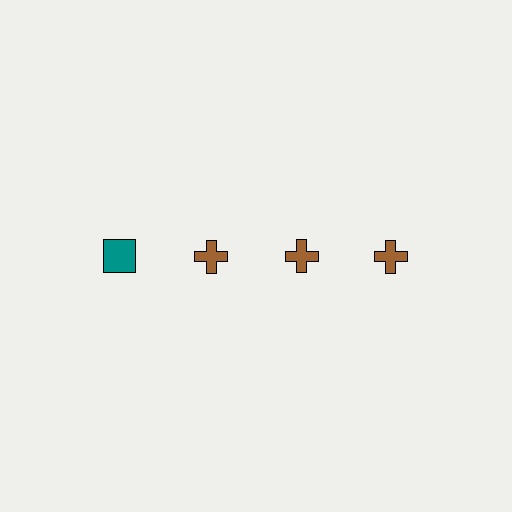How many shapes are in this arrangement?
There are 4 shapes arranged in a grid pattern.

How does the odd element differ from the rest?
It differs in both color (teal instead of brown) and shape (square instead of cross).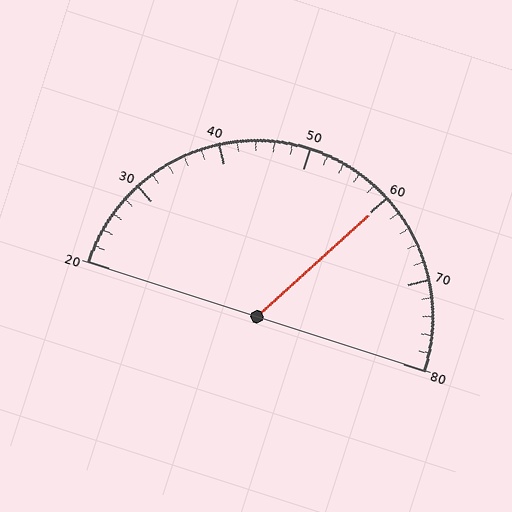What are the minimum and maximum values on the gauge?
The gauge ranges from 20 to 80.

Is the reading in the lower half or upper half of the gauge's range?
The reading is in the upper half of the range (20 to 80).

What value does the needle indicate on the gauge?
The needle indicates approximately 60.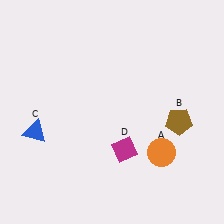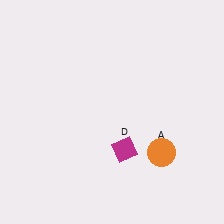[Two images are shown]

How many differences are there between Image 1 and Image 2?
There are 2 differences between the two images.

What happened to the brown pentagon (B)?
The brown pentagon (B) was removed in Image 2. It was in the bottom-right area of Image 1.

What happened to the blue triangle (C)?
The blue triangle (C) was removed in Image 2. It was in the bottom-left area of Image 1.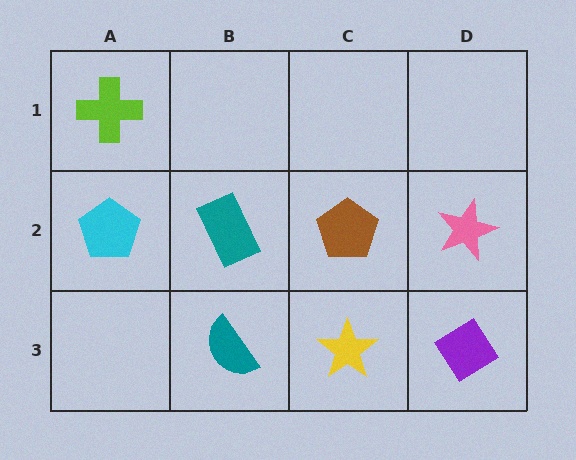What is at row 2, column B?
A teal rectangle.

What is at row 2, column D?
A pink star.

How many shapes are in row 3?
3 shapes.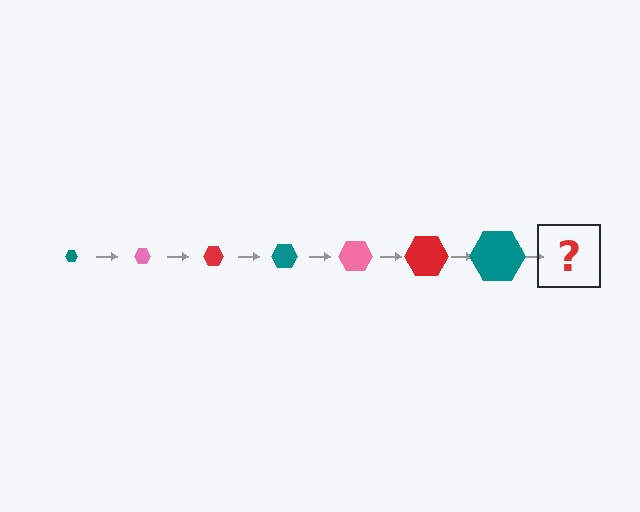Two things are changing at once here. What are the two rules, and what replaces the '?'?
The two rules are that the hexagon grows larger each step and the color cycles through teal, pink, and red. The '?' should be a pink hexagon, larger than the previous one.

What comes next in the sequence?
The next element should be a pink hexagon, larger than the previous one.